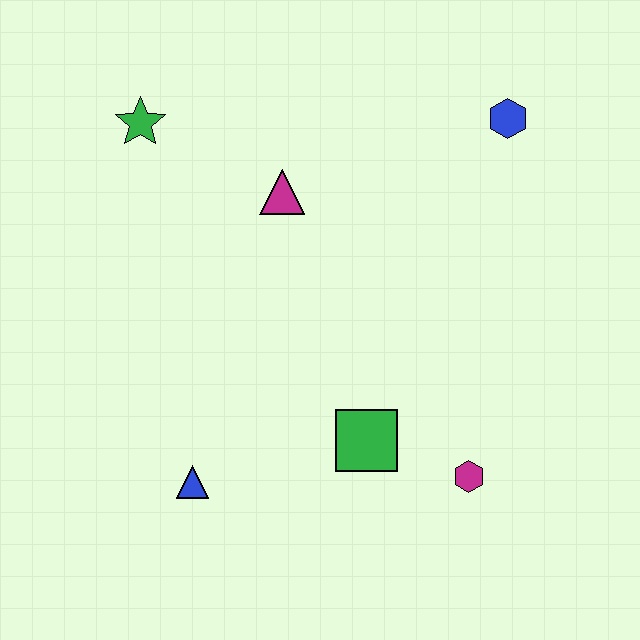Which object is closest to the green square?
The magenta hexagon is closest to the green square.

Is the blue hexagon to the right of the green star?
Yes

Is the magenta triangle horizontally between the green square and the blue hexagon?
No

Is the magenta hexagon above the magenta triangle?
No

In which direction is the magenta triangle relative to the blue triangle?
The magenta triangle is above the blue triangle.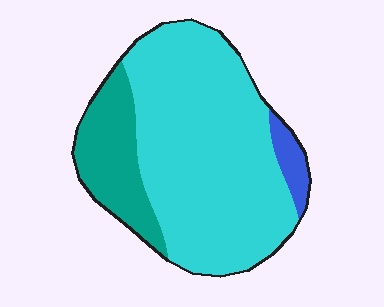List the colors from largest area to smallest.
From largest to smallest: cyan, teal, blue.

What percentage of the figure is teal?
Teal covers 21% of the figure.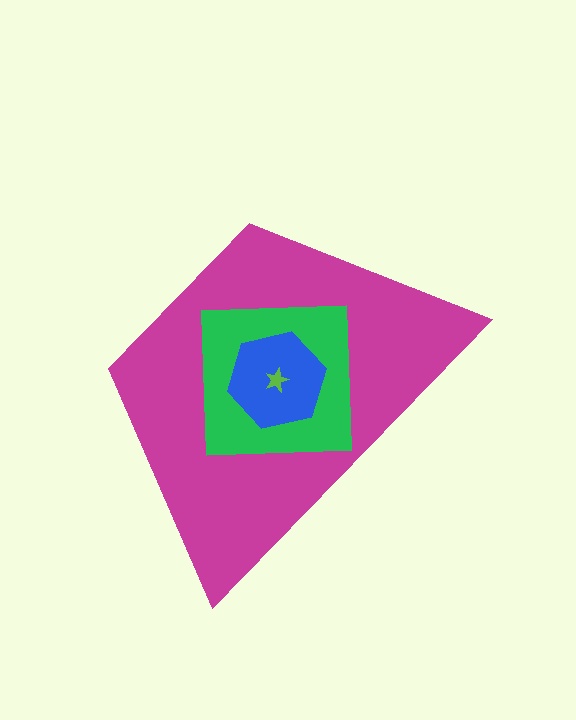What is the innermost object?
The lime star.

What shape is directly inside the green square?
The blue hexagon.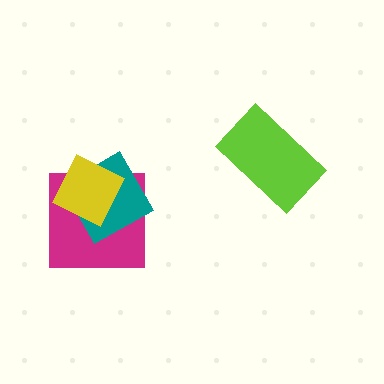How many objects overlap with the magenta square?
2 objects overlap with the magenta square.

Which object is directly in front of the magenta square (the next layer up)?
The teal diamond is directly in front of the magenta square.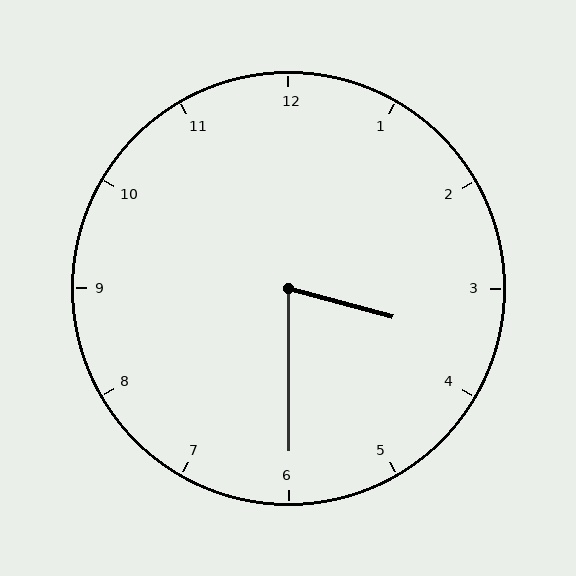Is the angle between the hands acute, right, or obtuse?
It is acute.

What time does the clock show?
3:30.